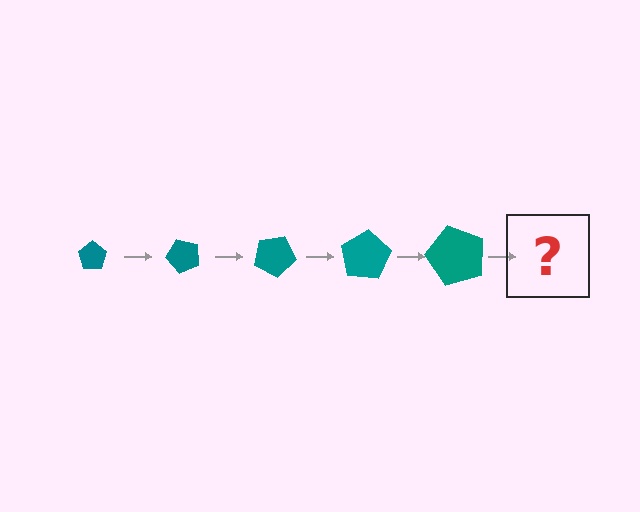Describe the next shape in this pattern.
It should be a pentagon, larger than the previous one and rotated 250 degrees from the start.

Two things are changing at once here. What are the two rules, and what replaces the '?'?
The two rules are that the pentagon grows larger each step and it rotates 50 degrees each step. The '?' should be a pentagon, larger than the previous one and rotated 250 degrees from the start.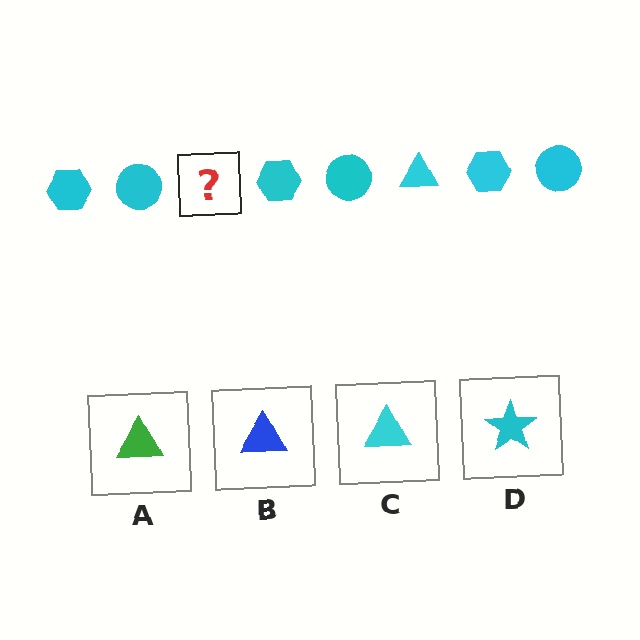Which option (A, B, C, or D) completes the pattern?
C.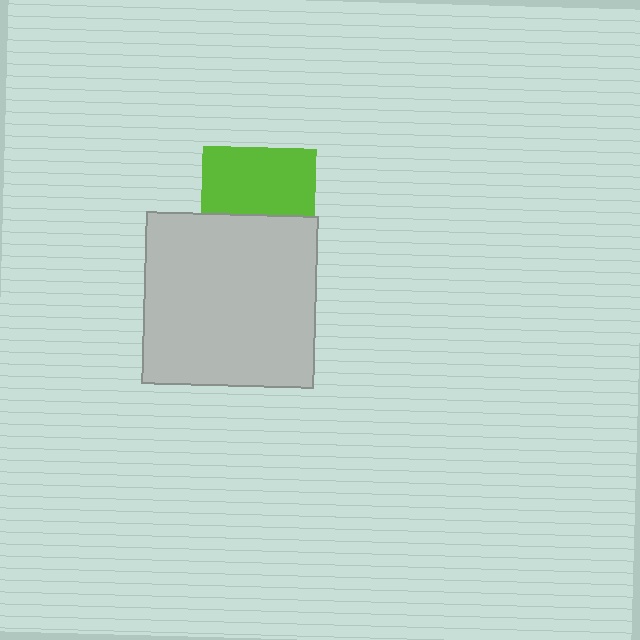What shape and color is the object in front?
The object in front is a light gray square.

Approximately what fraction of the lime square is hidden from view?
Roughly 42% of the lime square is hidden behind the light gray square.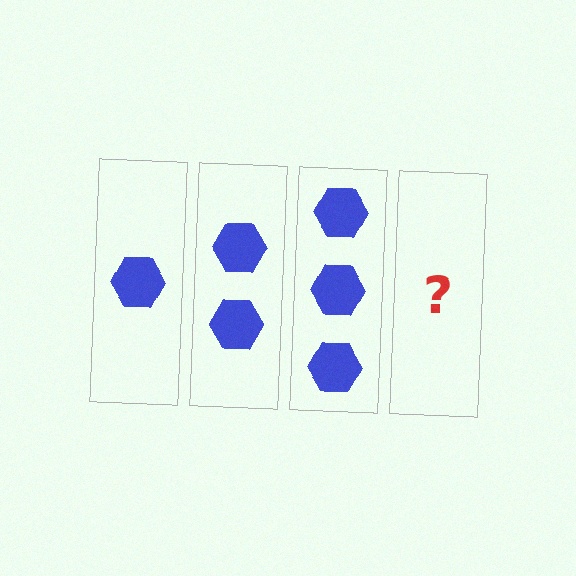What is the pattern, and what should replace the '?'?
The pattern is that each step adds one more hexagon. The '?' should be 4 hexagons.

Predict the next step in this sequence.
The next step is 4 hexagons.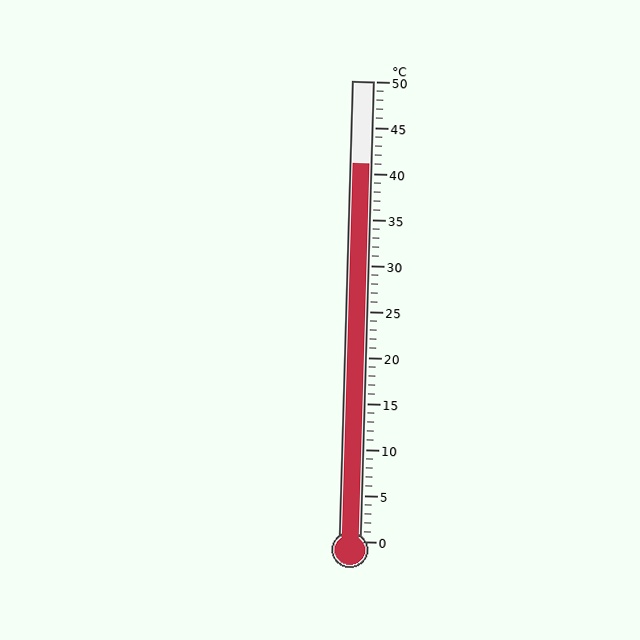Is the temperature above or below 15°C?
The temperature is above 15°C.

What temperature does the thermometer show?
The thermometer shows approximately 41°C.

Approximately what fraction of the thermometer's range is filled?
The thermometer is filled to approximately 80% of its range.